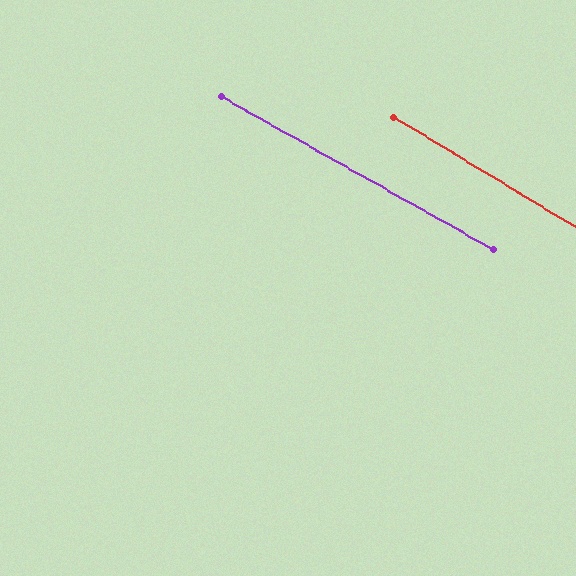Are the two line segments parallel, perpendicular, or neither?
Parallel — their directions differ by only 1.6°.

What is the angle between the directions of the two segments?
Approximately 2 degrees.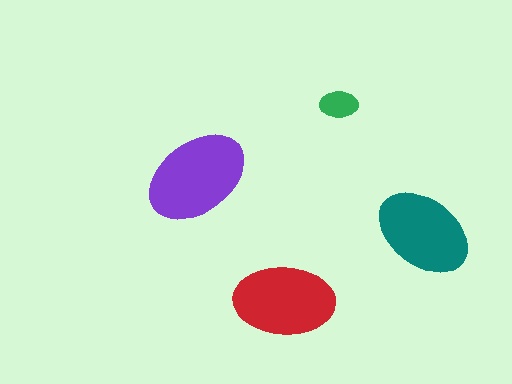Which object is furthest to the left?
The purple ellipse is leftmost.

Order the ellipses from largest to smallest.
the purple one, the red one, the teal one, the green one.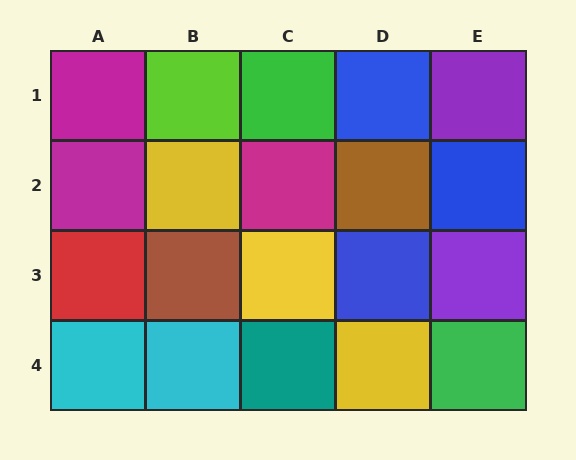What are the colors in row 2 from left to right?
Magenta, yellow, magenta, brown, blue.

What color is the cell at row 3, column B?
Brown.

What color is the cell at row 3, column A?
Red.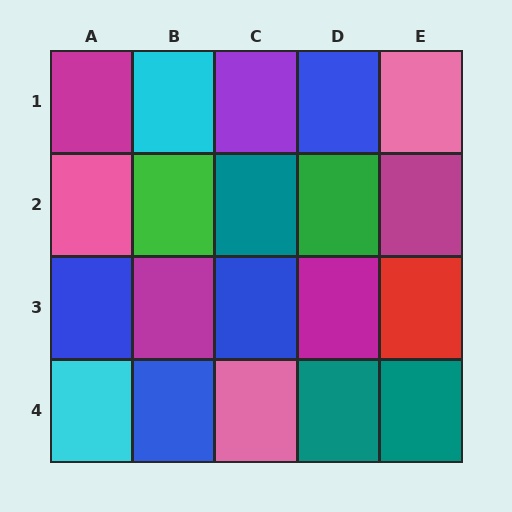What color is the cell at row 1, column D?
Blue.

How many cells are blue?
4 cells are blue.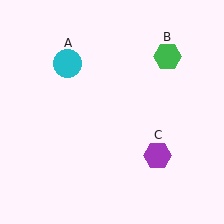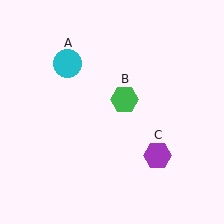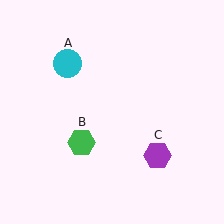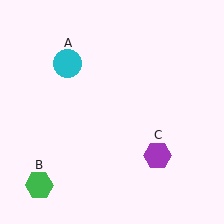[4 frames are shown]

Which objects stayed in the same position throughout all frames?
Cyan circle (object A) and purple hexagon (object C) remained stationary.